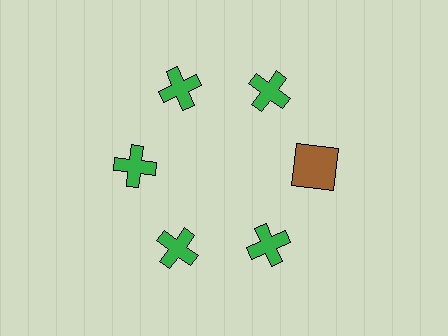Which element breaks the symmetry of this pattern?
The brown square at roughly the 3 o'clock position breaks the symmetry. All other shapes are green crosses.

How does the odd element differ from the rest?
It differs in both color (brown instead of green) and shape (square instead of cross).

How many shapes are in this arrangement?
There are 6 shapes arranged in a ring pattern.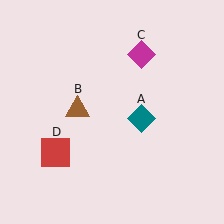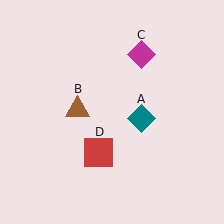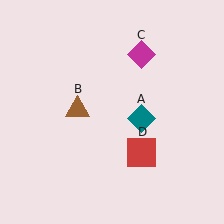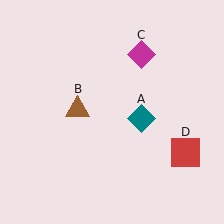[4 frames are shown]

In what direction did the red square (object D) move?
The red square (object D) moved right.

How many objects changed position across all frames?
1 object changed position: red square (object D).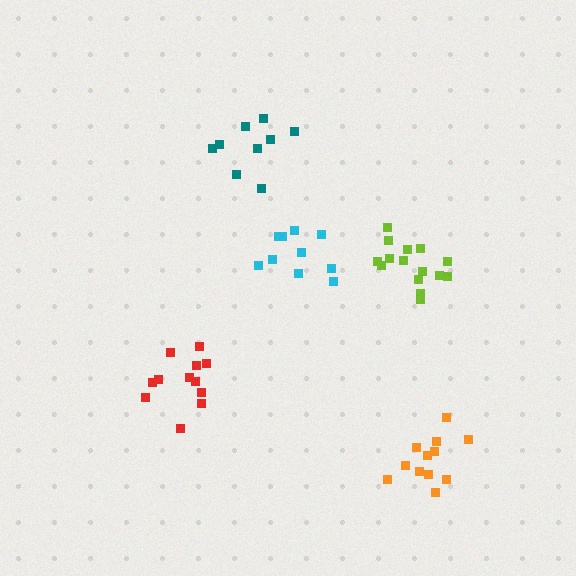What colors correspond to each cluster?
The clusters are colored: teal, orange, cyan, lime, red.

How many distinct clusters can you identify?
There are 5 distinct clusters.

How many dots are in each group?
Group 1: 9 dots, Group 2: 12 dots, Group 3: 10 dots, Group 4: 15 dots, Group 5: 12 dots (58 total).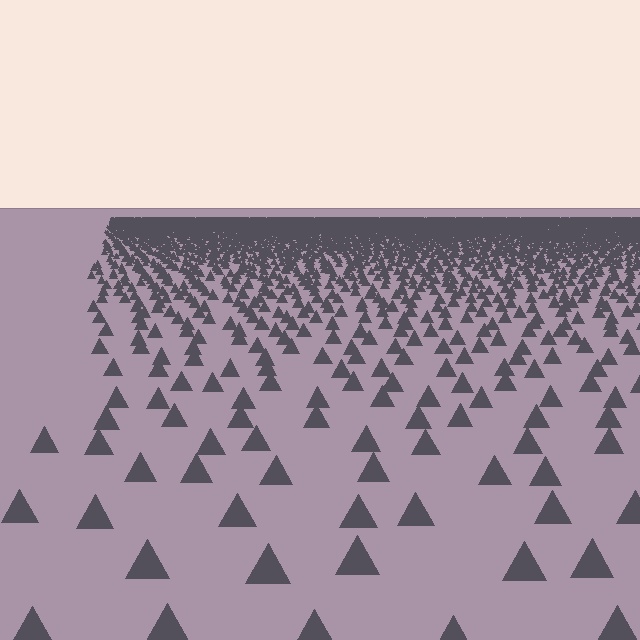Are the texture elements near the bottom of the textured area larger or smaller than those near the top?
Larger. Near the bottom, elements are closer to the viewer and appear at a bigger on-screen size.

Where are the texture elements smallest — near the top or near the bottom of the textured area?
Near the top.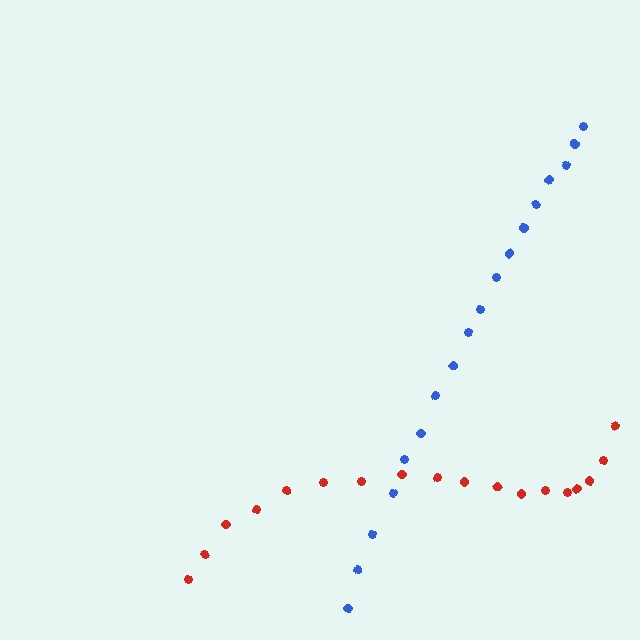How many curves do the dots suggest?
There are 2 distinct paths.